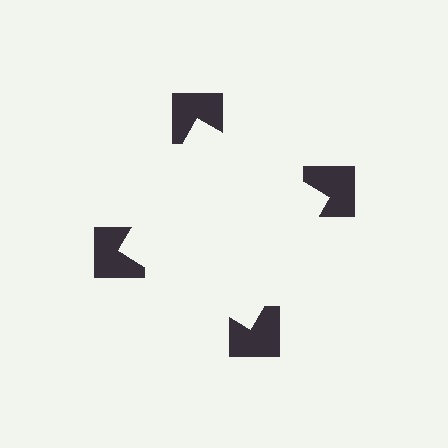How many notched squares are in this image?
There are 4 — one at each vertex of the illusory square.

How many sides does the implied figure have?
4 sides.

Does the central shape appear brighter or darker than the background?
It typically appears slightly brighter than the background, even though no actual brightness change is drawn.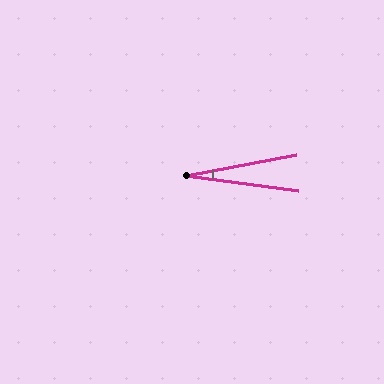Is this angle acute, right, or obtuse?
It is acute.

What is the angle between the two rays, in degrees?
Approximately 19 degrees.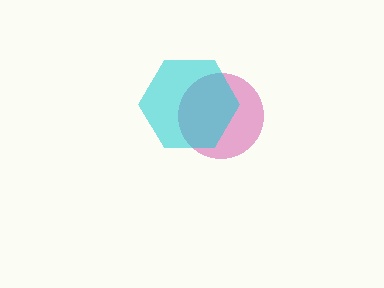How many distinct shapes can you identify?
There are 2 distinct shapes: a pink circle, a cyan hexagon.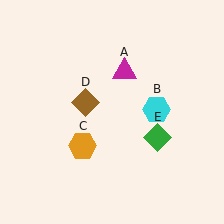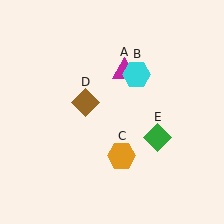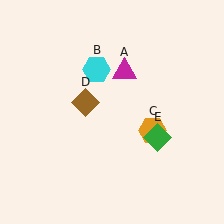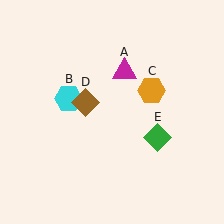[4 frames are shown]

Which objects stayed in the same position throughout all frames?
Magenta triangle (object A) and brown diamond (object D) and green diamond (object E) remained stationary.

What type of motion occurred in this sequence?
The cyan hexagon (object B), orange hexagon (object C) rotated counterclockwise around the center of the scene.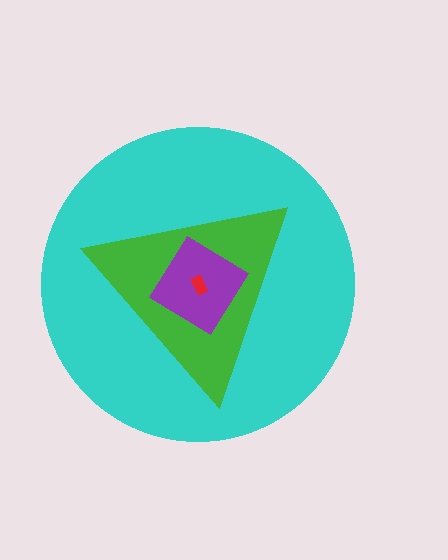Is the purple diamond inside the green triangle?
Yes.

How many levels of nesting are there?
4.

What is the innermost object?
The red rectangle.